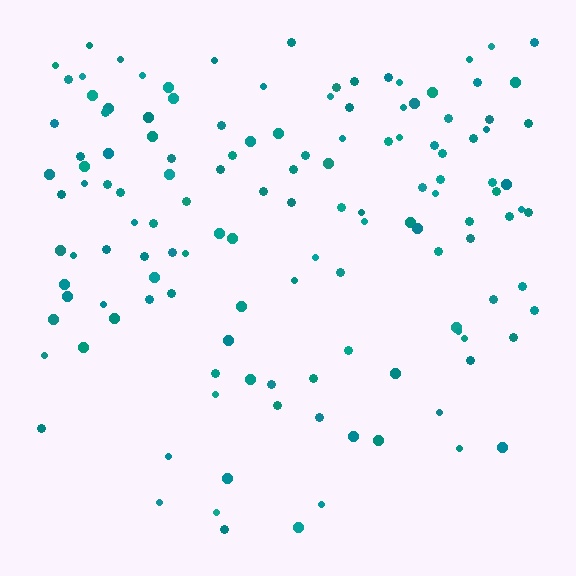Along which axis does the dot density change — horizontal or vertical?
Vertical.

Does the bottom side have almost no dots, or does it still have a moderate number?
Still a moderate number, just noticeably fewer than the top.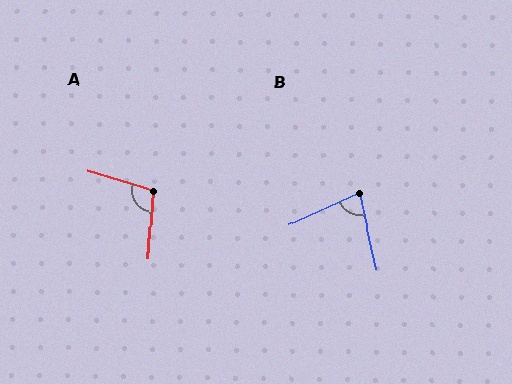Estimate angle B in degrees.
Approximately 79 degrees.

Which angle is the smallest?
B, at approximately 79 degrees.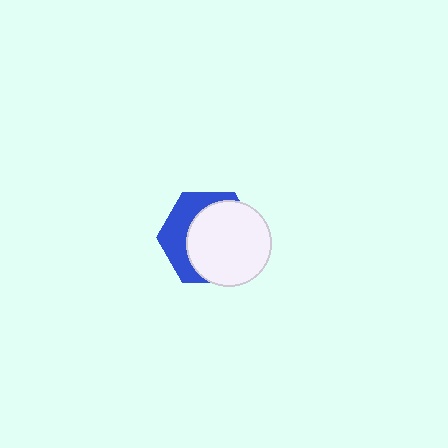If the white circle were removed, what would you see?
You would see the complete blue hexagon.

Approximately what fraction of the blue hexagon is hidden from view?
Roughly 63% of the blue hexagon is hidden behind the white circle.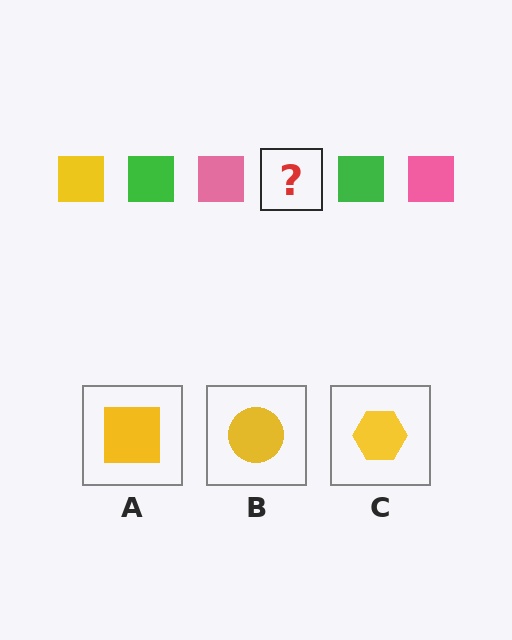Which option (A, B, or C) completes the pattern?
A.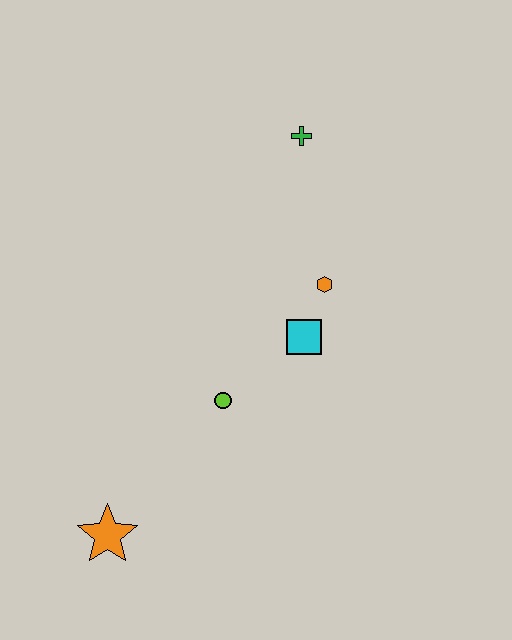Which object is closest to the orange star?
The lime circle is closest to the orange star.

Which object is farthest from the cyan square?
The orange star is farthest from the cyan square.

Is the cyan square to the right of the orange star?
Yes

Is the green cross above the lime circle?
Yes